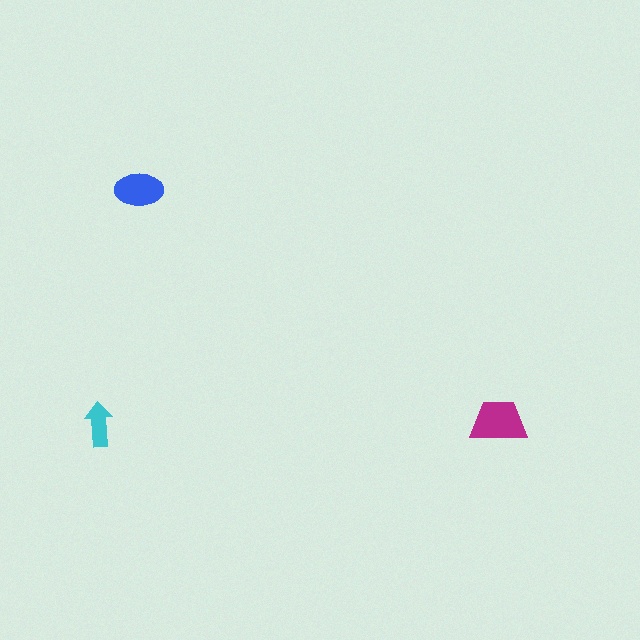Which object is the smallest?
The cyan arrow.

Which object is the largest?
The magenta trapezoid.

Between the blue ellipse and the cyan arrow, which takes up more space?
The blue ellipse.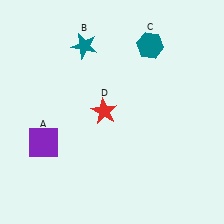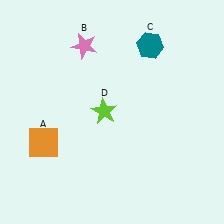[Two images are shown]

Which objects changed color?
A changed from purple to orange. B changed from teal to pink. D changed from red to lime.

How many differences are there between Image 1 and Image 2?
There are 3 differences between the two images.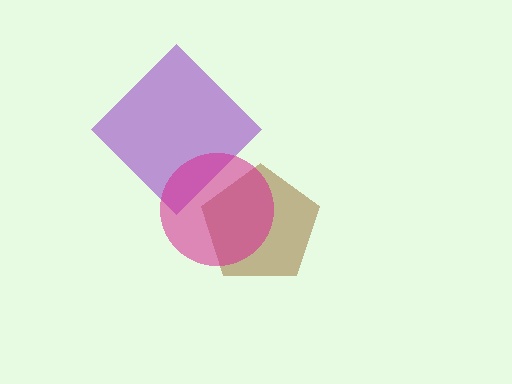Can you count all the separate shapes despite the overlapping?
Yes, there are 3 separate shapes.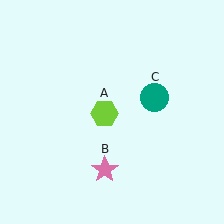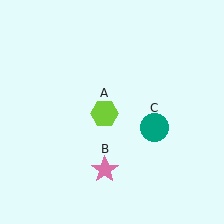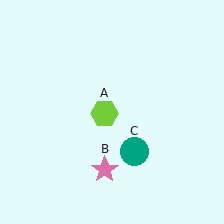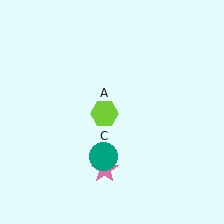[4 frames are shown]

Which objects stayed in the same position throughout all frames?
Lime hexagon (object A) and pink star (object B) remained stationary.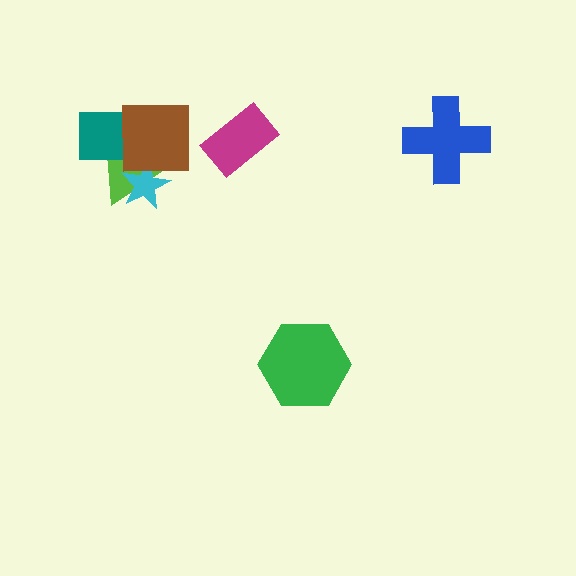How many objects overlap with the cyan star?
3 objects overlap with the cyan star.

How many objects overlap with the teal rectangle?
3 objects overlap with the teal rectangle.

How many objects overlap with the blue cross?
0 objects overlap with the blue cross.